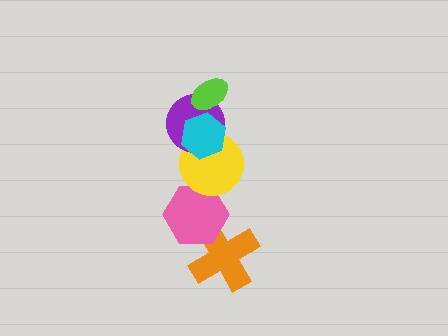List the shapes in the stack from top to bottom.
From top to bottom: the lime ellipse, the cyan hexagon, the purple circle, the yellow circle, the pink hexagon, the orange cross.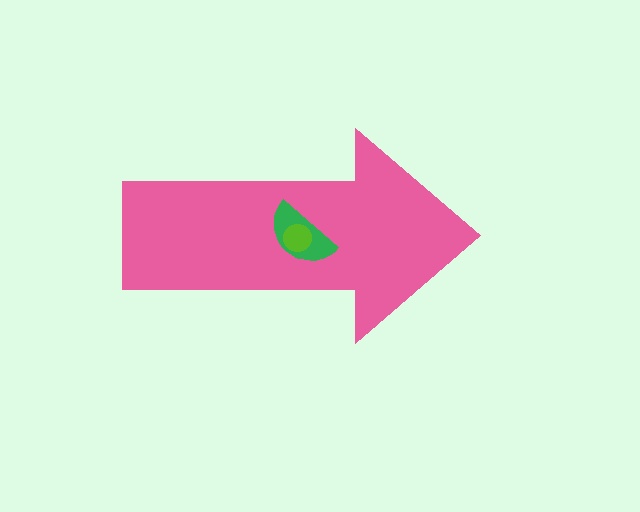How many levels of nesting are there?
3.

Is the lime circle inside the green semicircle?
Yes.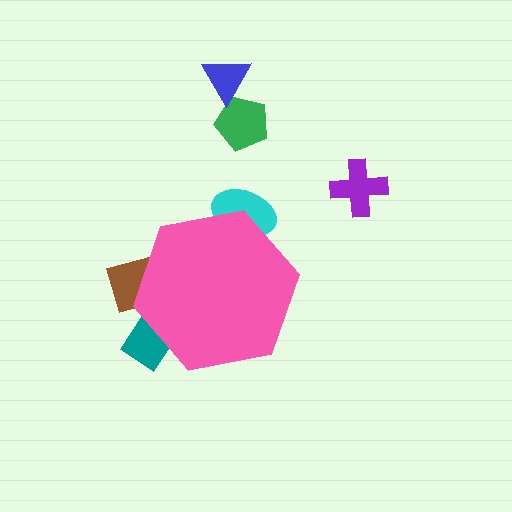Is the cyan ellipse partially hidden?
Yes, the cyan ellipse is partially hidden behind the pink hexagon.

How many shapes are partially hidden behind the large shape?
3 shapes are partially hidden.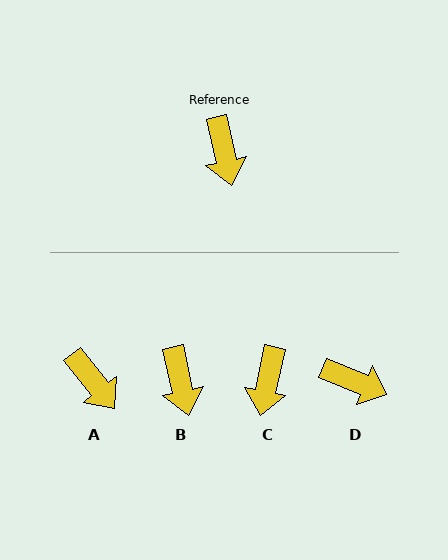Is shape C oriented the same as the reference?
No, it is off by about 25 degrees.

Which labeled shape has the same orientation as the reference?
B.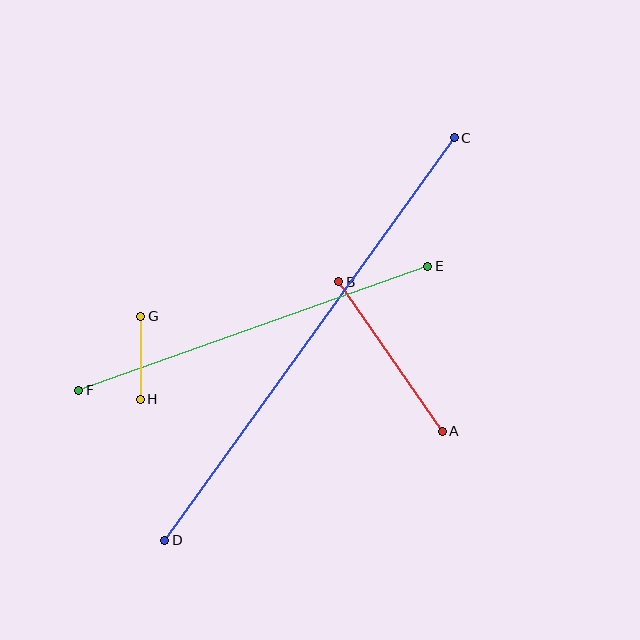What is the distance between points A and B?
The distance is approximately 182 pixels.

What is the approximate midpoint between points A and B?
The midpoint is at approximately (391, 357) pixels.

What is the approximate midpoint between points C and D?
The midpoint is at approximately (309, 339) pixels.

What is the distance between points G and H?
The distance is approximately 83 pixels.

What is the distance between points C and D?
The distance is approximately 496 pixels.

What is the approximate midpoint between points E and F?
The midpoint is at approximately (253, 328) pixels.